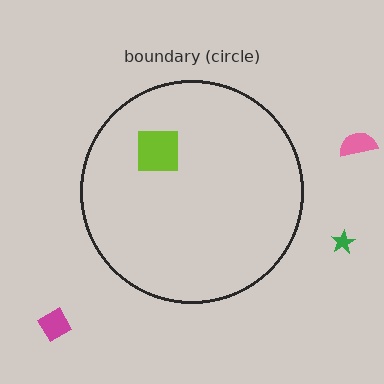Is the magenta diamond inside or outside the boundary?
Outside.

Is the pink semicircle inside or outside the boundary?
Outside.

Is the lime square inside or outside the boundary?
Inside.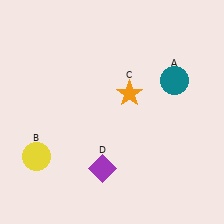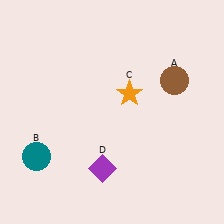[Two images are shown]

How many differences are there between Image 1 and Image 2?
There are 2 differences between the two images.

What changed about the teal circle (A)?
In Image 1, A is teal. In Image 2, it changed to brown.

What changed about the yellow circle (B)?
In Image 1, B is yellow. In Image 2, it changed to teal.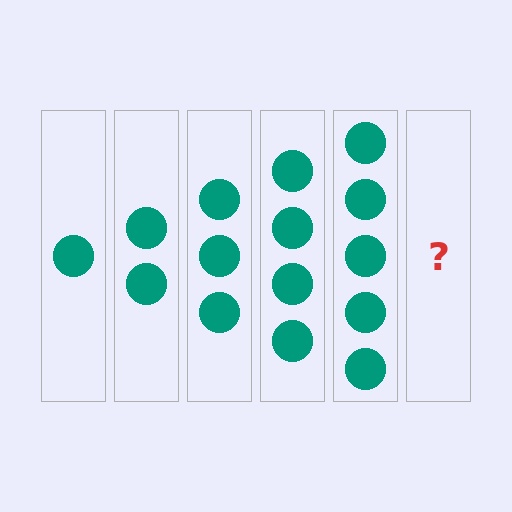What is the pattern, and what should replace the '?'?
The pattern is that each step adds one more circle. The '?' should be 6 circles.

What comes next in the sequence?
The next element should be 6 circles.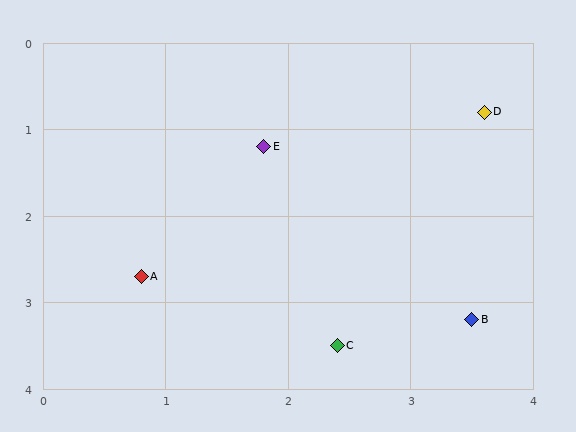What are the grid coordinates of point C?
Point C is at approximately (2.4, 3.5).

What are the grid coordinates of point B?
Point B is at approximately (3.5, 3.2).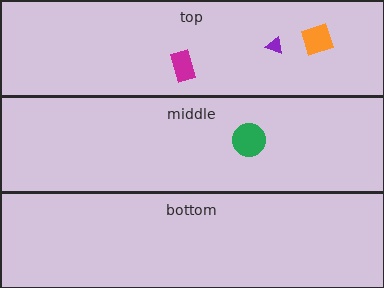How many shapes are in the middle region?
1.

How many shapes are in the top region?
3.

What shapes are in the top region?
The orange square, the magenta rectangle, the purple triangle.